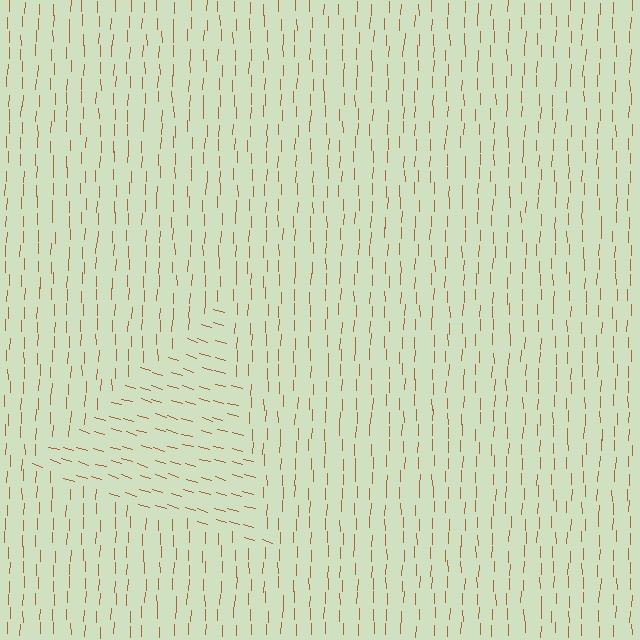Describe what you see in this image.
The image is filled with small brown line segments. A triangle region in the image has lines oriented differently from the surrounding lines, creating a visible texture boundary.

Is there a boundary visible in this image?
Yes, there is a texture boundary formed by a change in line orientation.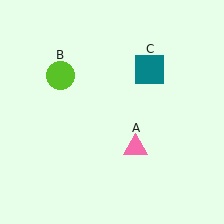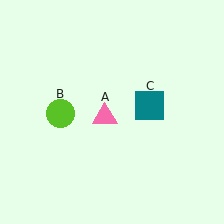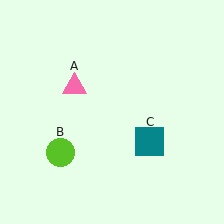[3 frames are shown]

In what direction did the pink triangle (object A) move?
The pink triangle (object A) moved up and to the left.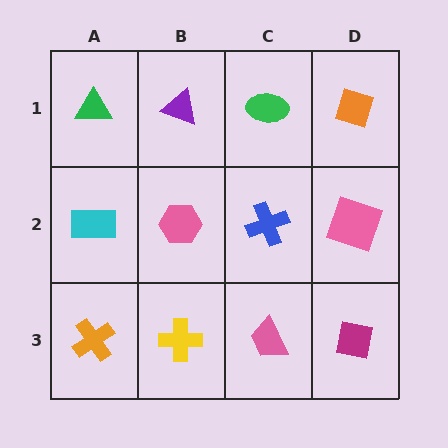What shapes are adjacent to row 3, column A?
A cyan rectangle (row 2, column A), a yellow cross (row 3, column B).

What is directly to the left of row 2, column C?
A pink hexagon.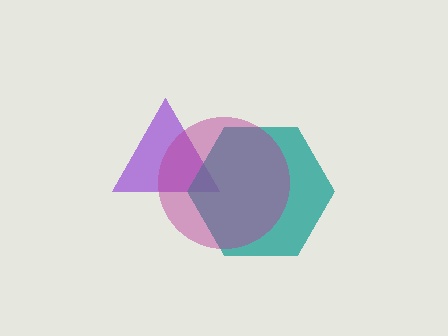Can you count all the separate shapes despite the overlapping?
Yes, there are 3 separate shapes.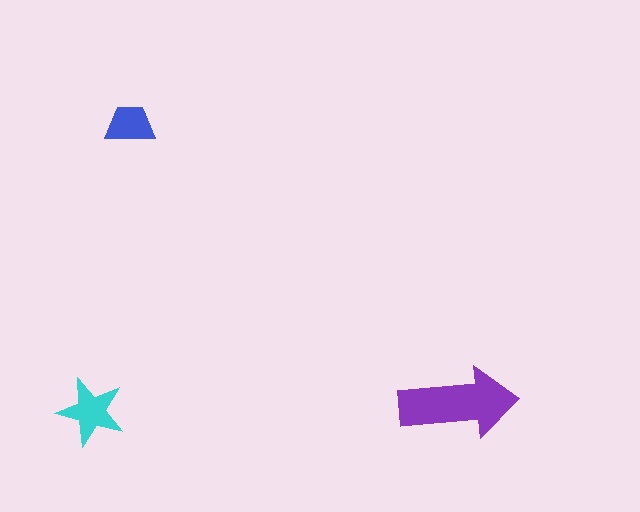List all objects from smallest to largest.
The blue trapezoid, the cyan star, the purple arrow.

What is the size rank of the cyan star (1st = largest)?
2nd.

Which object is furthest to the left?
The cyan star is leftmost.